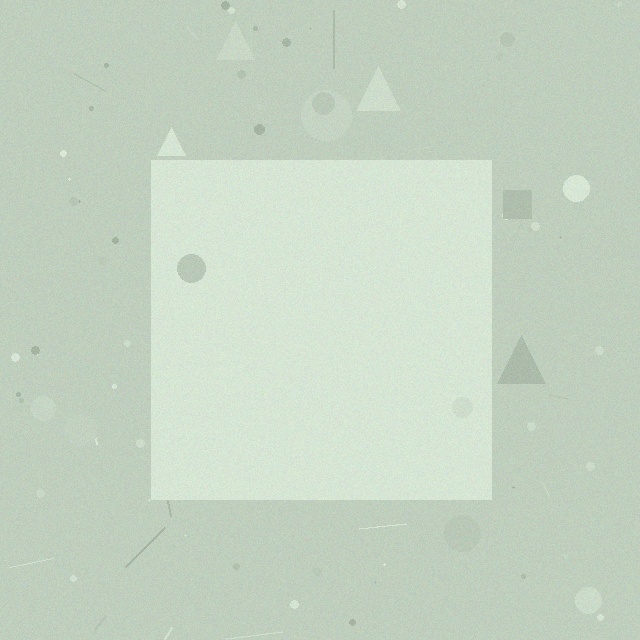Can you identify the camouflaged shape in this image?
The camouflaged shape is a square.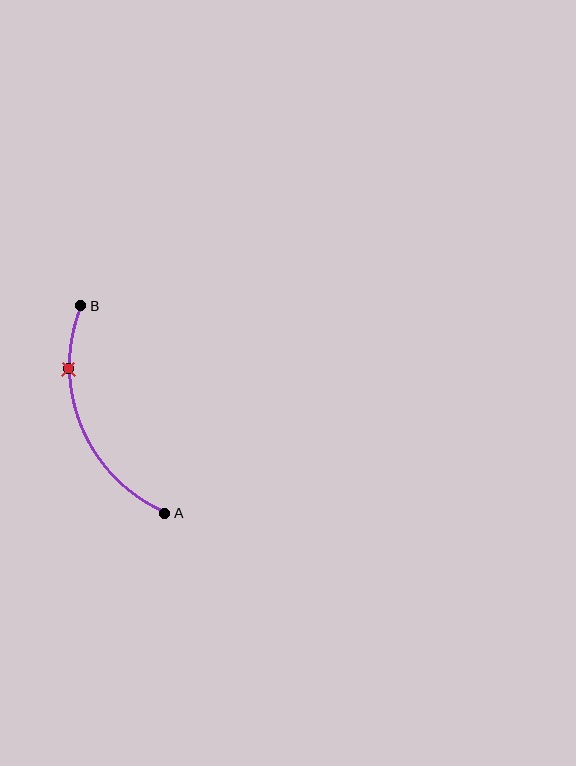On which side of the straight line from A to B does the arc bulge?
The arc bulges to the left of the straight line connecting A and B.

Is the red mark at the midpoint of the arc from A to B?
No. The red mark lies on the arc but is closer to endpoint B. The arc midpoint would be at the point on the curve equidistant along the arc from both A and B.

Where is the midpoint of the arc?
The arc midpoint is the point on the curve farthest from the straight line joining A and B. It sits to the left of that line.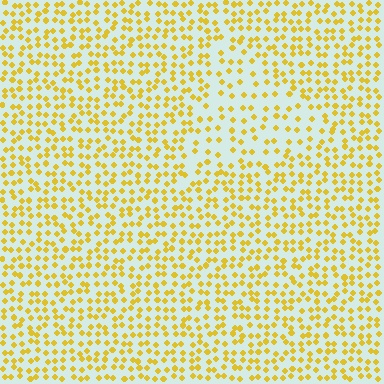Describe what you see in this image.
The image contains small yellow elements arranged at two different densities. A triangle-shaped region is visible where the elements are less densely packed than the surrounding area.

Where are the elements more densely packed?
The elements are more densely packed outside the triangle boundary.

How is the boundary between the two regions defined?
The boundary is defined by a change in element density (approximately 1.8x ratio). All elements are the same color, size, and shape.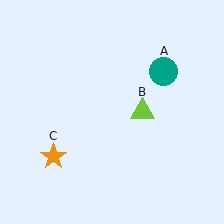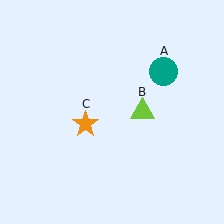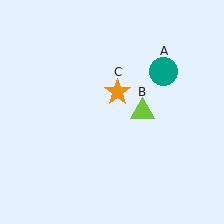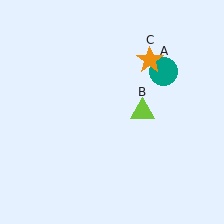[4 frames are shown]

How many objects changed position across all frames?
1 object changed position: orange star (object C).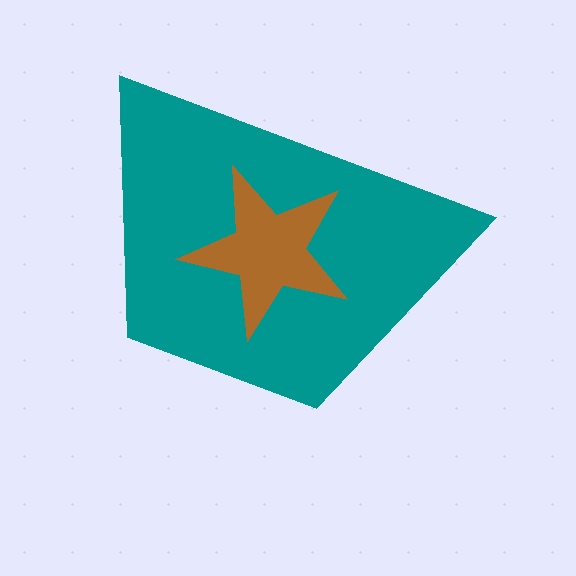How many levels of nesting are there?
2.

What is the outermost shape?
The teal trapezoid.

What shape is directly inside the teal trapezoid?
The brown star.